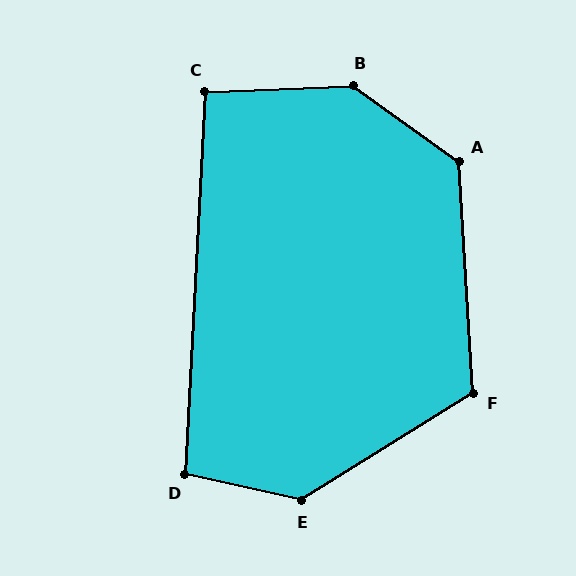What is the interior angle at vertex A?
Approximately 129 degrees (obtuse).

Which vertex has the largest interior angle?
B, at approximately 142 degrees.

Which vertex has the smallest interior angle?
C, at approximately 96 degrees.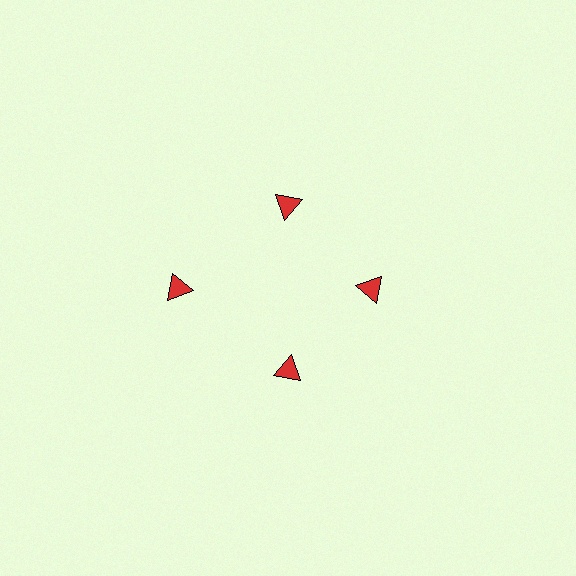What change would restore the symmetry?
The symmetry would be restored by moving it inward, back onto the ring so that all 4 triangles sit at equal angles and equal distance from the center.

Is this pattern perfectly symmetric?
No. The 4 red triangles are arranged in a ring, but one element near the 9 o'clock position is pushed outward from the center, breaking the 4-fold rotational symmetry.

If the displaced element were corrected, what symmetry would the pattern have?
It would have 4-fold rotational symmetry — the pattern would map onto itself every 90 degrees.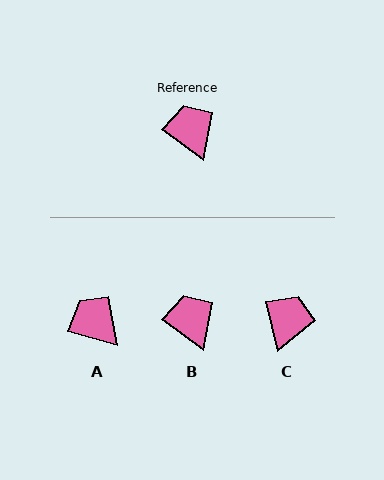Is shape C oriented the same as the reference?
No, it is off by about 40 degrees.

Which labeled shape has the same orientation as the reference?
B.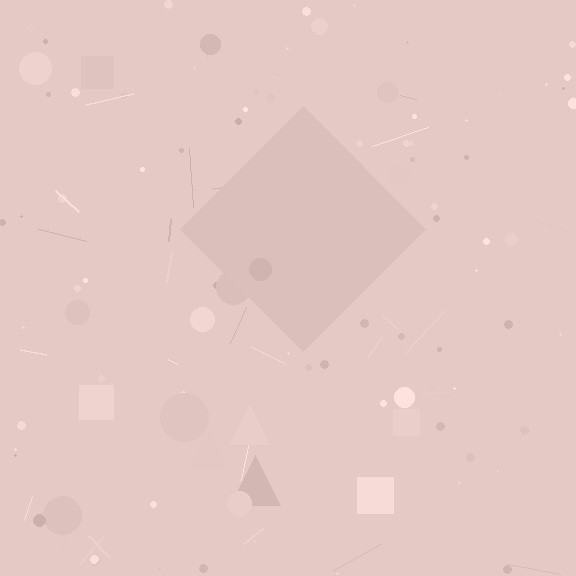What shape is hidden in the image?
A diamond is hidden in the image.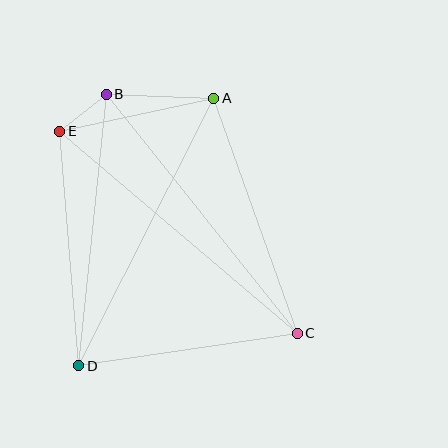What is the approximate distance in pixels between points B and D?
The distance between B and D is approximately 273 pixels.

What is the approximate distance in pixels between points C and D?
The distance between C and D is approximately 221 pixels.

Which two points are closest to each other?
Points B and E are closest to each other.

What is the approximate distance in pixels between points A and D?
The distance between A and D is approximately 300 pixels.